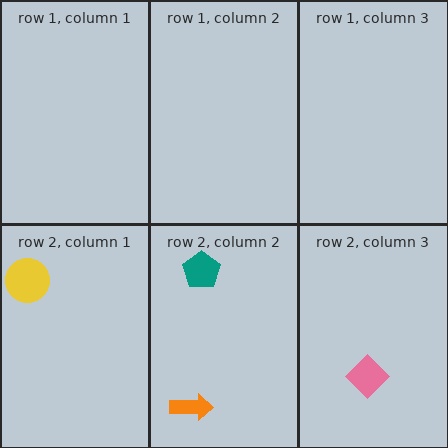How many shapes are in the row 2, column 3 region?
1.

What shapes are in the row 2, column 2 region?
The teal pentagon, the orange arrow.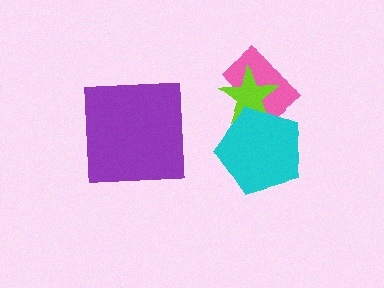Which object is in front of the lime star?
The cyan pentagon is in front of the lime star.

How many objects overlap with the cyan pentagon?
2 objects overlap with the cyan pentagon.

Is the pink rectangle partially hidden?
Yes, it is partially covered by another shape.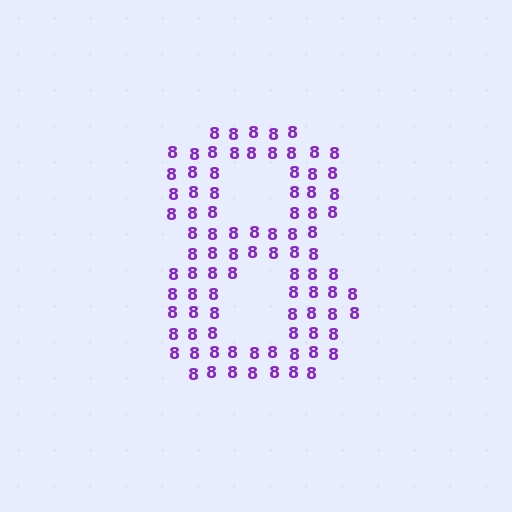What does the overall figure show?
The overall figure shows the digit 8.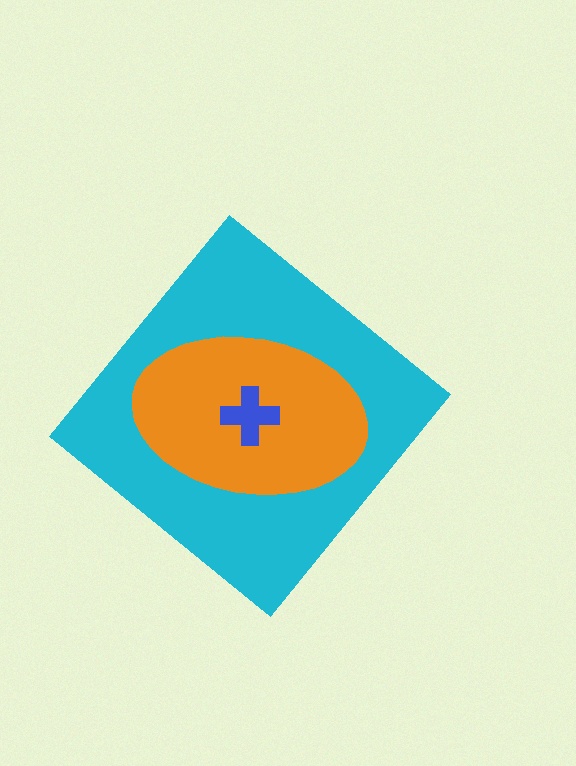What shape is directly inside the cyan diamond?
The orange ellipse.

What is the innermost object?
The blue cross.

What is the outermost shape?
The cyan diamond.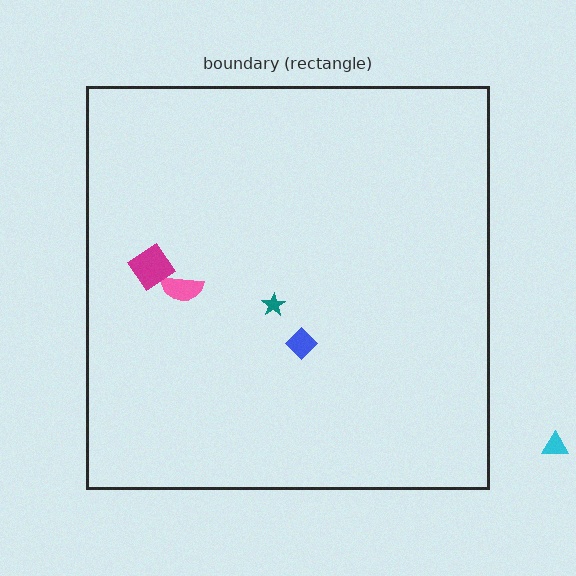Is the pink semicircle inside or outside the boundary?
Inside.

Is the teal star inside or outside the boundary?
Inside.